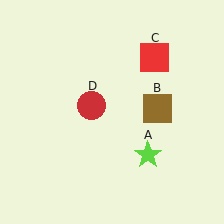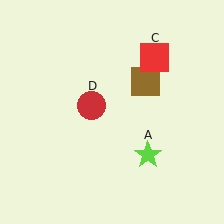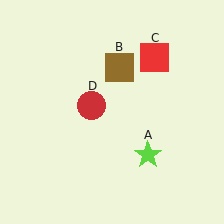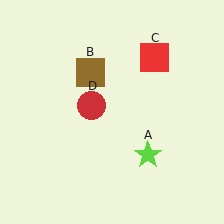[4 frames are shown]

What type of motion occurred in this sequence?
The brown square (object B) rotated counterclockwise around the center of the scene.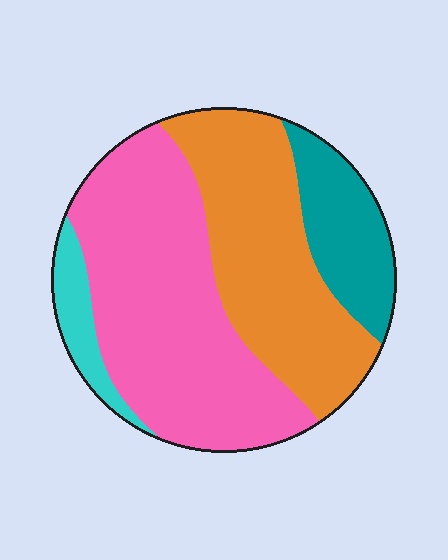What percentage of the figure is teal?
Teal takes up less than a sixth of the figure.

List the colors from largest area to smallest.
From largest to smallest: pink, orange, teal, cyan.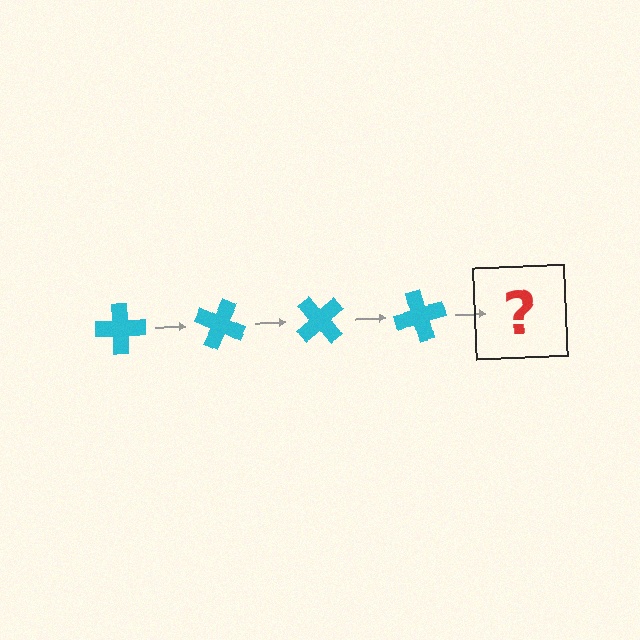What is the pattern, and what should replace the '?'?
The pattern is that the cross rotates 25 degrees each step. The '?' should be a cyan cross rotated 100 degrees.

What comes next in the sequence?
The next element should be a cyan cross rotated 100 degrees.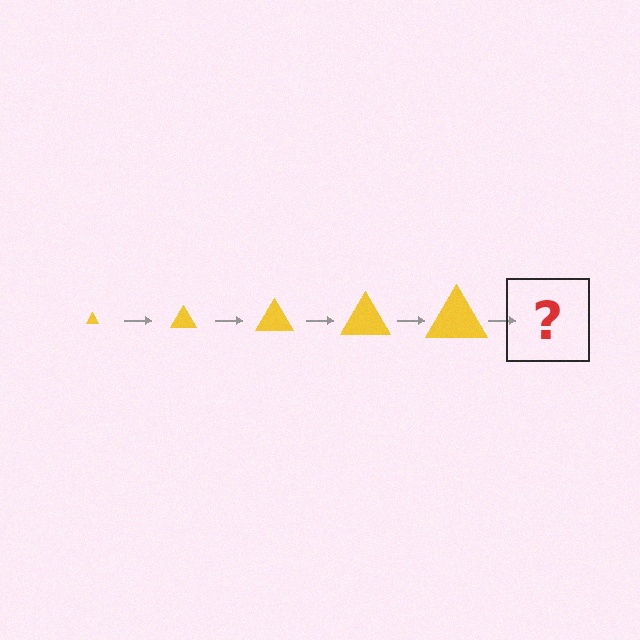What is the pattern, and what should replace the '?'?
The pattern is that the triangle gets progressively larger each step. The '?' should be a yellow triangle, larger than the previous one.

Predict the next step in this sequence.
The next step is a yellow triangle, larger than the previous one.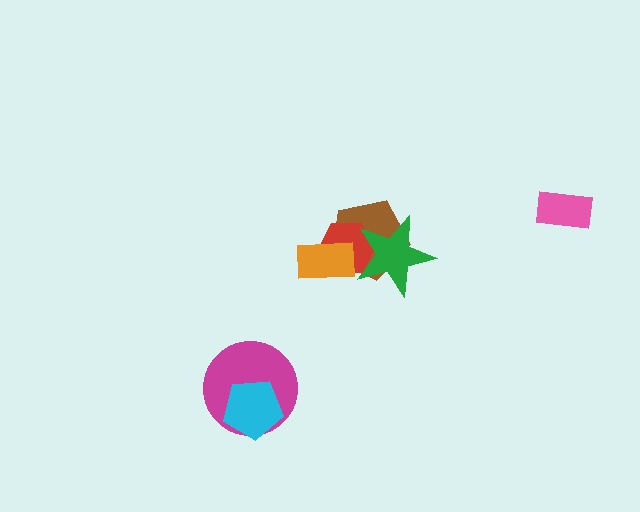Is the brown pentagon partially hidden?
Yes, it is partially covered by another shape.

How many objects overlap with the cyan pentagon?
1 object overlaps with the cyan pentagon.